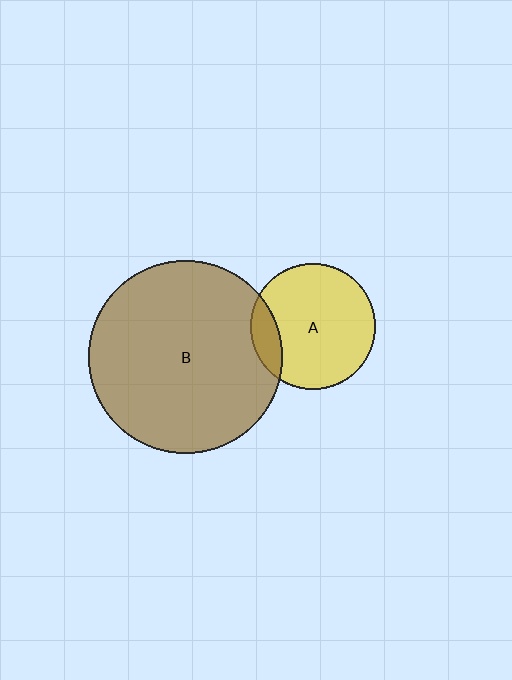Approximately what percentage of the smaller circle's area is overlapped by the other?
Approximately 15%.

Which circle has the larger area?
Circle B (brown).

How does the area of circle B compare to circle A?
Approximately 2.4 times.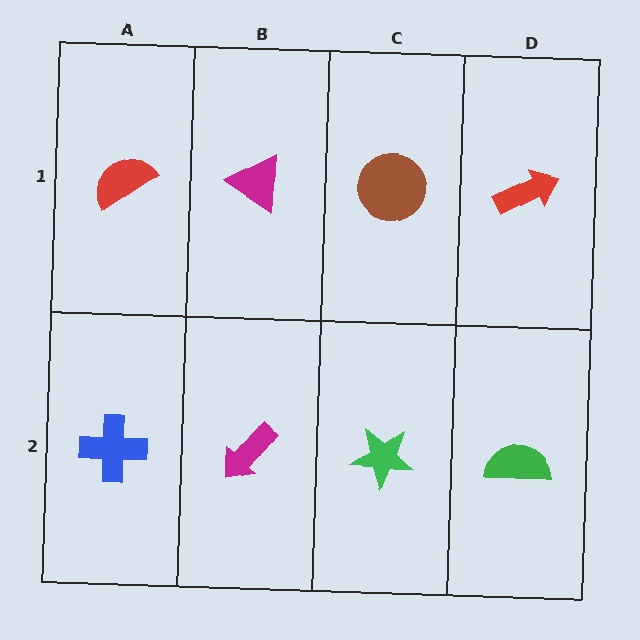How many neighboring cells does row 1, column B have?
3.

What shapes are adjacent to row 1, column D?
A green semicircle (row 2, column D), a brown circle (row 1, column C).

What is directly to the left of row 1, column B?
A red semicircle.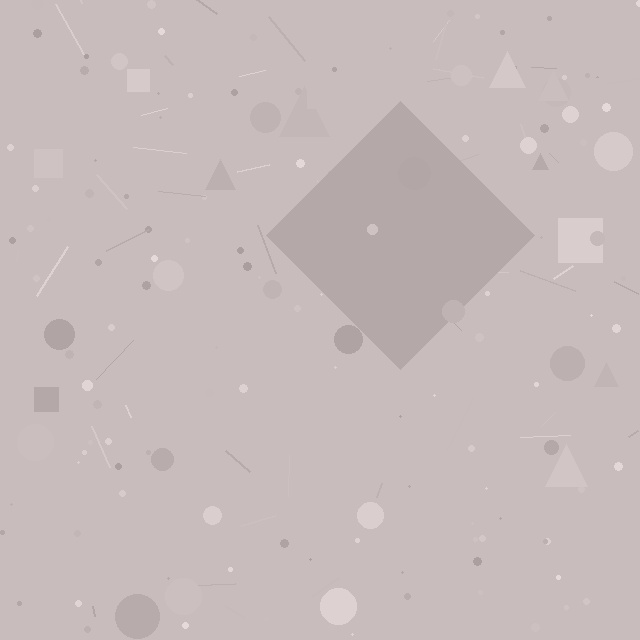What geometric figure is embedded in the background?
A diamond is embedded in the background.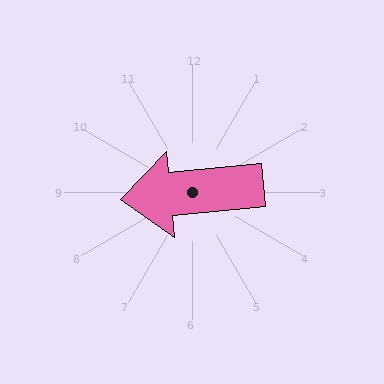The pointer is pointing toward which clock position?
Roughly 9 o'clock.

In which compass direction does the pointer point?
West.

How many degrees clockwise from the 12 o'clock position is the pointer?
Approximately 264 degrees.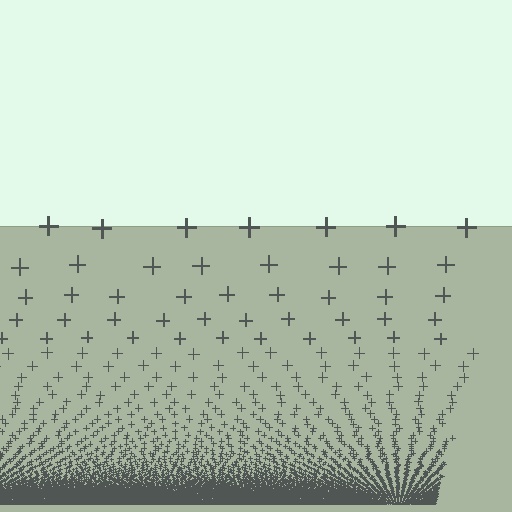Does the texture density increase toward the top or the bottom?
Density increases toward the bottom.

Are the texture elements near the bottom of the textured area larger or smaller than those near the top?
Smaller. The gradient is inverted — elements near the bottom are smaller and denser.